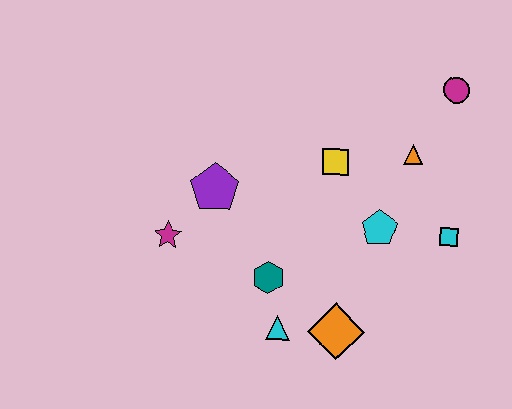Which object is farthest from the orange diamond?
The magenta circle is farthest from the orange diamond.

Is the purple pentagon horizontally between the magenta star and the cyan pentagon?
Yes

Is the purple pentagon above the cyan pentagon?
Yes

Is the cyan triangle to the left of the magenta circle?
Yes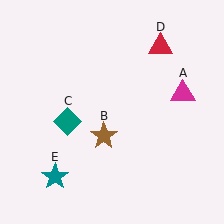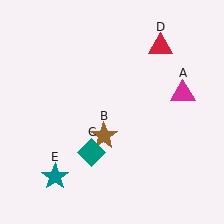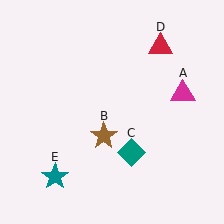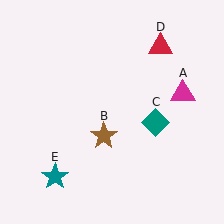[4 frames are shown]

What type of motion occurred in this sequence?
The teal diamond (object C) rotated counterclockwise around the center of the scene.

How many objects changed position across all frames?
1 object changed position: teal diamond (object C).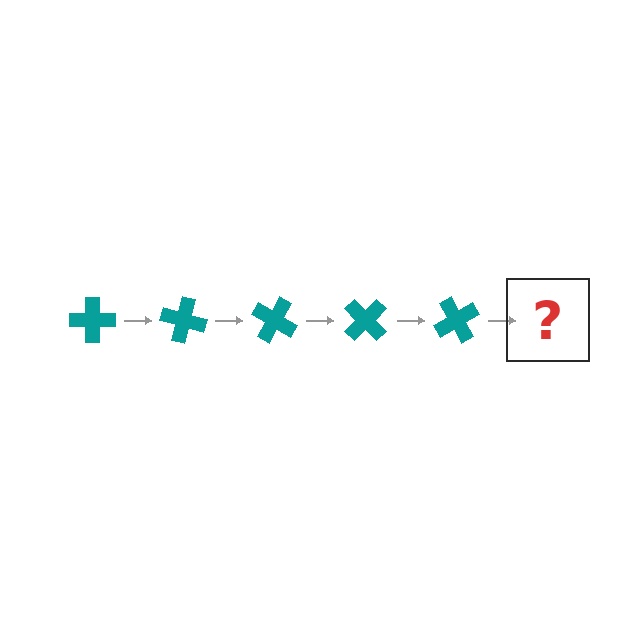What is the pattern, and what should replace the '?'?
The pattern is that the cross rotates 15 degrees each step. The '?' should be a teal cross rotated 75 degrees.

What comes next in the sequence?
The next element should be a teal cross rotated 75 degrees.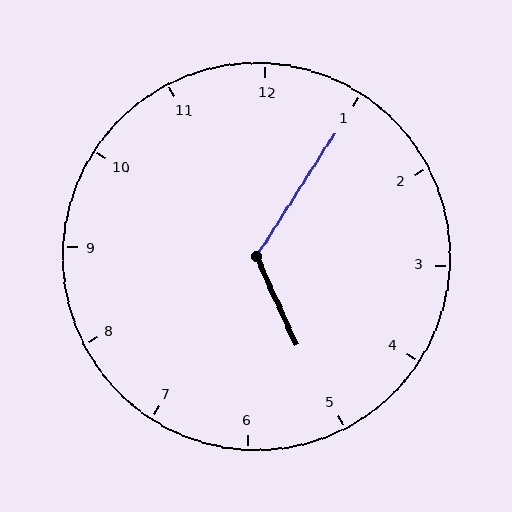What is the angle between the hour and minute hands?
Approximately 122 degrees.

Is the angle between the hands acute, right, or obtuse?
It is obtuse.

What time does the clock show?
5:05.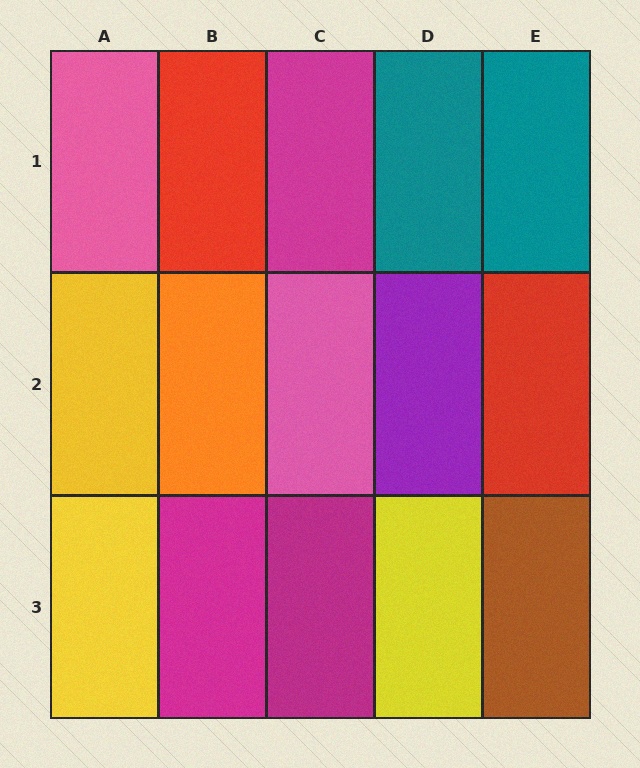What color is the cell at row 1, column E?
Teal.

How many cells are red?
2 cells are red.